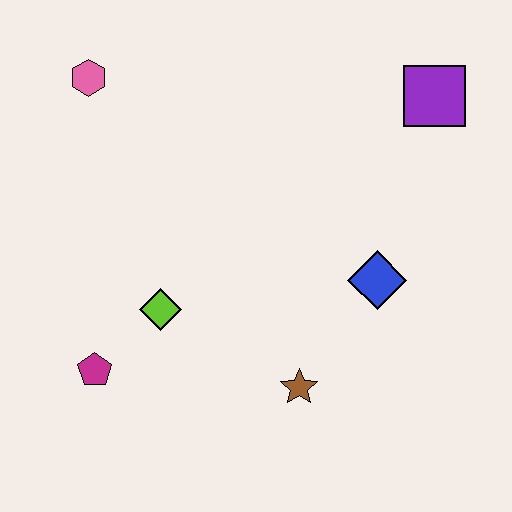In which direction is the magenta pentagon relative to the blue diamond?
The magenta pentagon is to the left of the blue diamond.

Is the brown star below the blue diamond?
Yes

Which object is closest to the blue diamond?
The brown star is closest to the blue diamond.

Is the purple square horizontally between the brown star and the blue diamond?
No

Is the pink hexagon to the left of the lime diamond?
Yes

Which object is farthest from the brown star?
The pink hexagon is farthest from the brown star.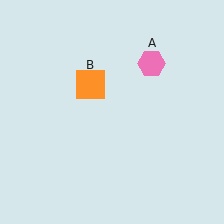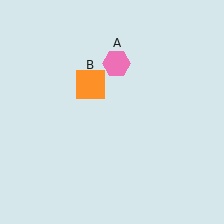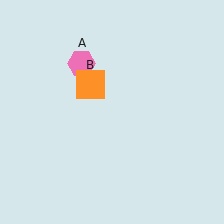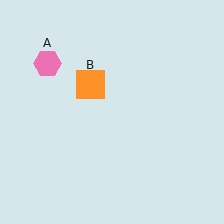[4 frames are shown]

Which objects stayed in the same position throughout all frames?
Orange square (object B) remained stationary.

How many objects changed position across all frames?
1 object changed position: pink hexagon (object A).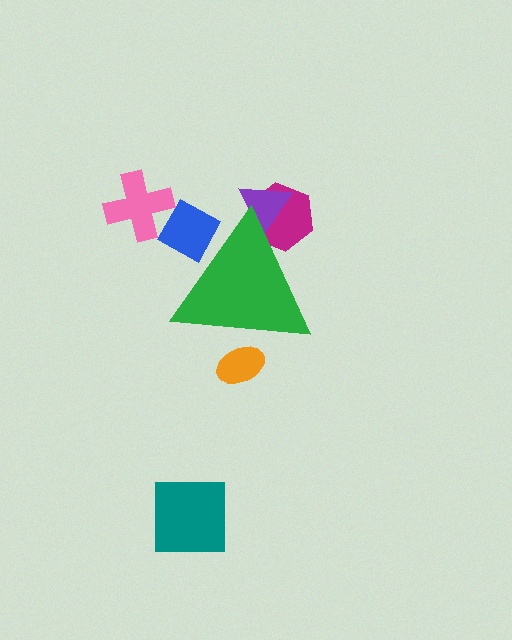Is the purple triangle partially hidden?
Yes, the purple triangle is partially hidden behind the green triangle.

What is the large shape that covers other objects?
A green triangle.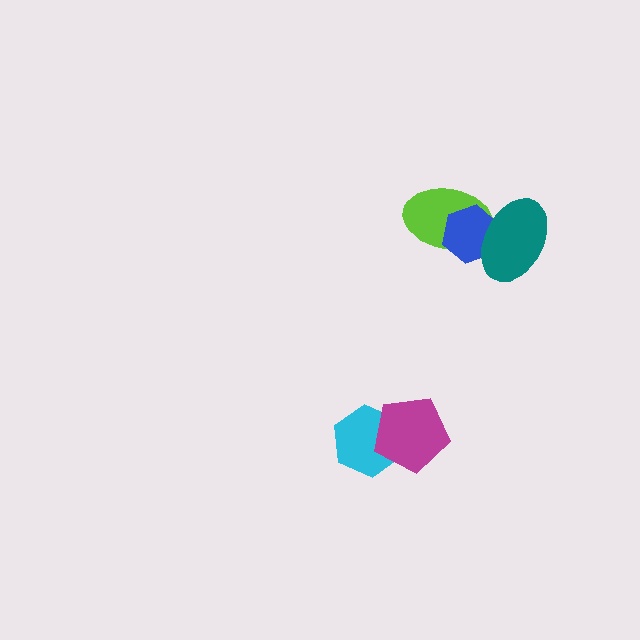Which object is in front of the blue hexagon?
The teal ellipse is in front of the blue hexagon.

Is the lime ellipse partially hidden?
Yes, it is partially covered by another shape.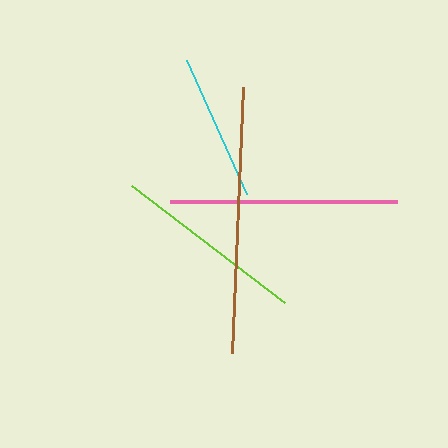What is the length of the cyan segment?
The cyan segment is approximately 147 pixels long.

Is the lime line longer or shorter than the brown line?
The brown line is longer than the lime line.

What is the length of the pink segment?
The pink segment is approximately 227 pixels long.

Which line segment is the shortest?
The cyan line is the shortest at approximately 147 pixels.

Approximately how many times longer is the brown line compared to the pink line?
The brown line is approximately 1.2 times the length of the pink line.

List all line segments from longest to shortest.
From longest to shortest: brown, pink, lime, cyan.